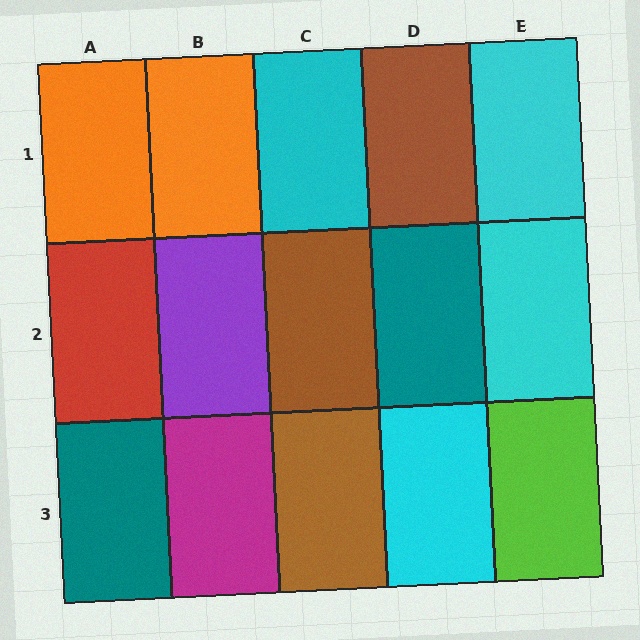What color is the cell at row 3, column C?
Brown.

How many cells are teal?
2 cells are teal.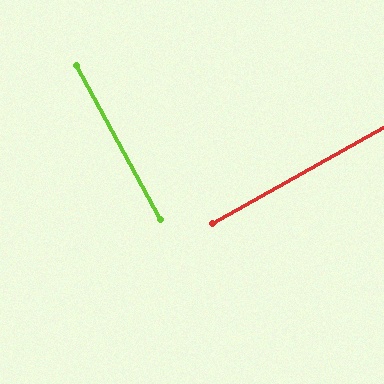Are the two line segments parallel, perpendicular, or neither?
Perpendicular — they meet at approximately 89°.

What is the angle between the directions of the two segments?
Approximately 89 degrees.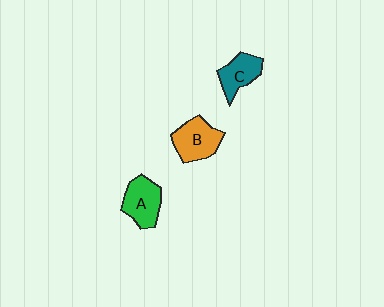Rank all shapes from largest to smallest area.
From largest to smallest: B (orange), A (green), C (teal).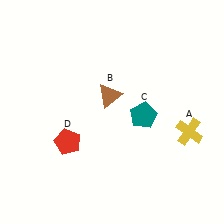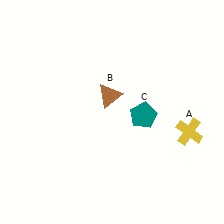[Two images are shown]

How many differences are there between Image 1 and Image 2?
There is 1 difference between the two images.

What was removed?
The red pentagon (D) was removed in Image 2.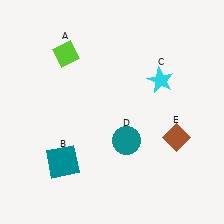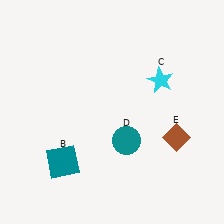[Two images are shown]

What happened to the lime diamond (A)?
The lime diamond (A) was removed in Image 2. It was in the top-left area of Image 1.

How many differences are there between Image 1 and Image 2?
There is 1 difference between the two images.